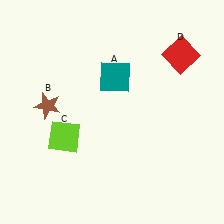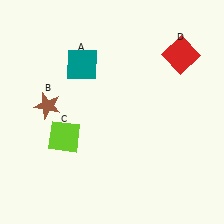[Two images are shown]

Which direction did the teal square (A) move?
The teal square (A) moved left.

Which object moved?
The teal square (A) moved left.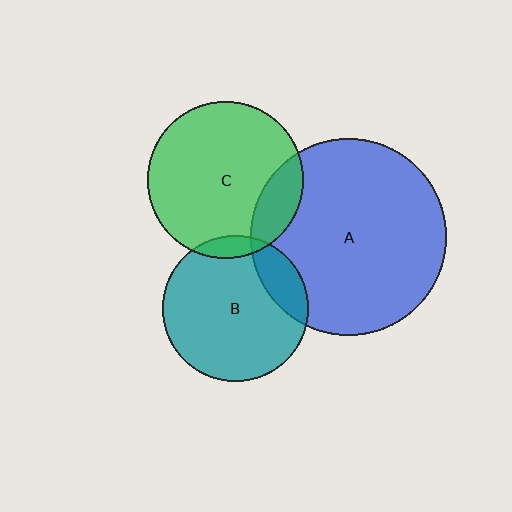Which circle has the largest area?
Circle A (blue).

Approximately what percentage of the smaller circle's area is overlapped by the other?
Approximately 15%.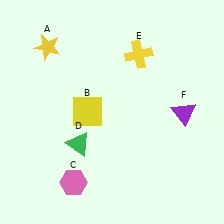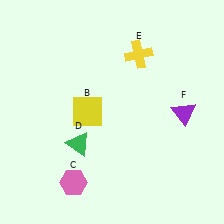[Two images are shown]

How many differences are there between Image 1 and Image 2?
There is 1 difference between the two images.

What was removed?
The yellow star (A) was removed in Image 2.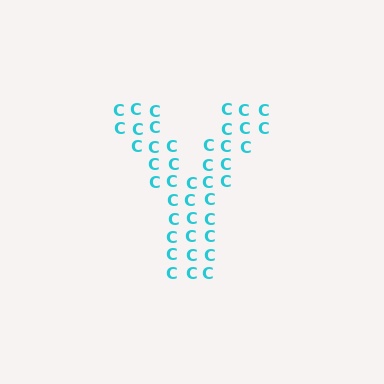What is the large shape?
The large shape is the letter Y.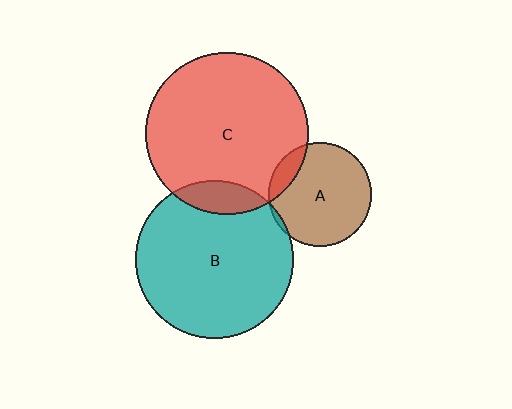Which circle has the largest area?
Circle C (red).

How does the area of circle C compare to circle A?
Approximately 2.5 times.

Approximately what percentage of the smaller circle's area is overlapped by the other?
Approximately 10%.